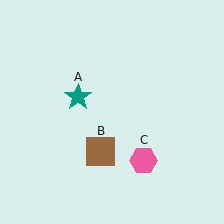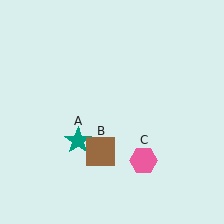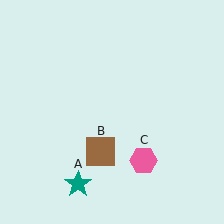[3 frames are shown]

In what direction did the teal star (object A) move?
The teal star (object A) moved down.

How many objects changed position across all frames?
1 object changed position: teal star (object A).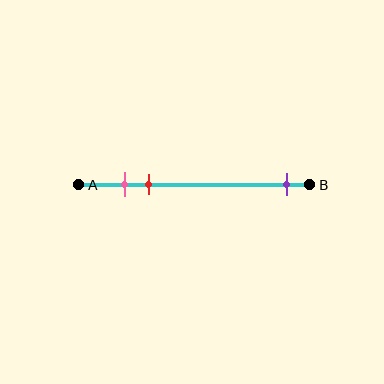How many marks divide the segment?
There are 3 marks dividing the segment.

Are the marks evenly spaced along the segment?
No, the marks are not evenly spaced.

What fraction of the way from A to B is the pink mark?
The pink mark is approximately 20% (0.2) of the way from A to B.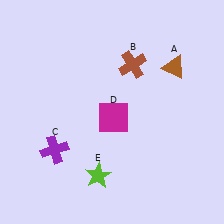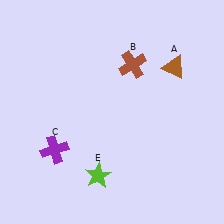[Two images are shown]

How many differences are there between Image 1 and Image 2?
There is 1 difference between the two images.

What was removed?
The magenta square (D) was removed in Image 2.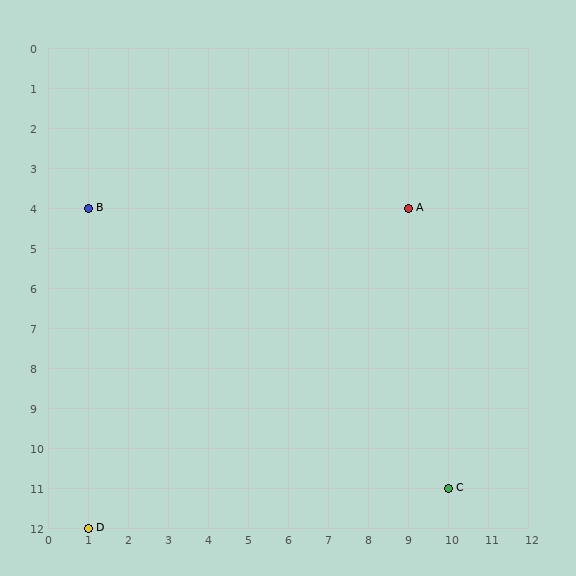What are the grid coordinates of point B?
Point B is at grid coordinates (1, 4).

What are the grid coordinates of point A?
Point A is at grid coordinates (9, 4).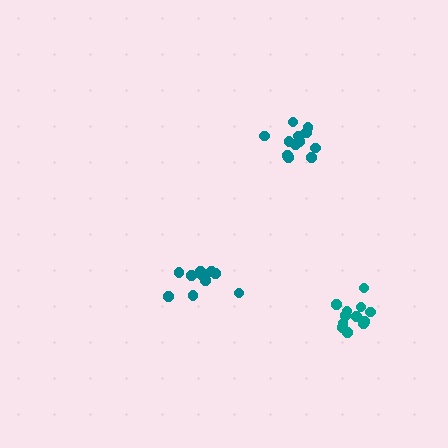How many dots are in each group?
Group 1: 12 dots, Group 2: 12 dots, Group 3: 11 dots (35 total).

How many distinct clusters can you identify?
There are 3 distinct clusters.